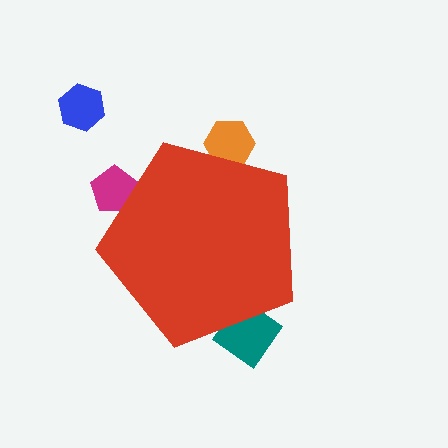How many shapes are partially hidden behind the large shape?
3 shapes are partially hidden.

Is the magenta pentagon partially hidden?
Yes, the magenta pentagon is partially hidden behind the red pentagon.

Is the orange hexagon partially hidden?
Yes, the orange hexagon is partially hidden behind the red pentagon.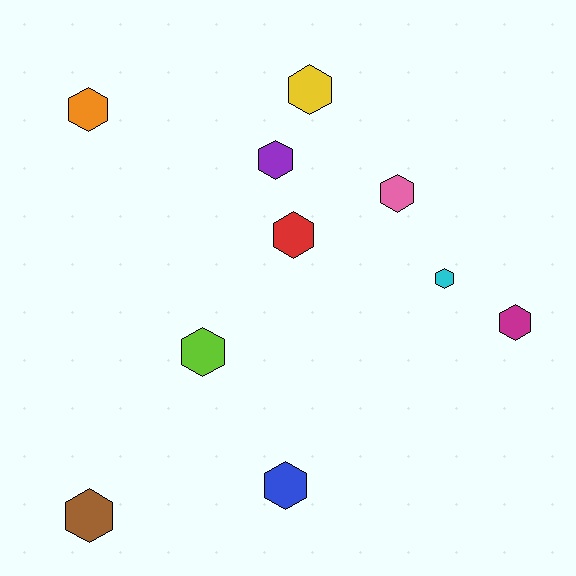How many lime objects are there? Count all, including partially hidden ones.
There is 1 lime object.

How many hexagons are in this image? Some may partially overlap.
There are 10 hexagons.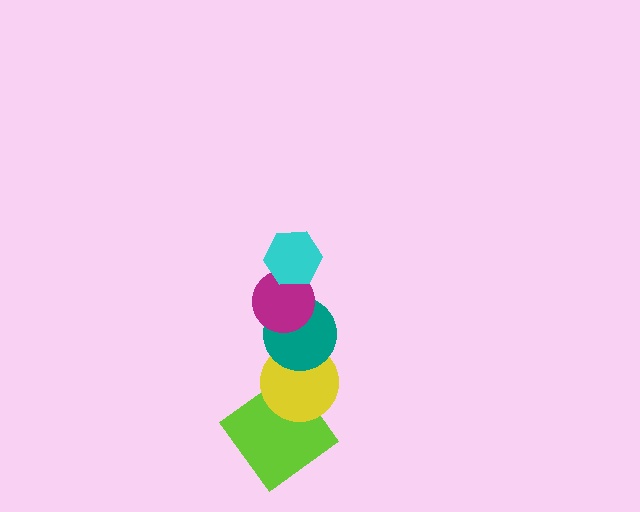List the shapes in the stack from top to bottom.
From top to bottom: the cyan hexagon, the magenta circle, the teal circle, the yellow circle, the lime diamond.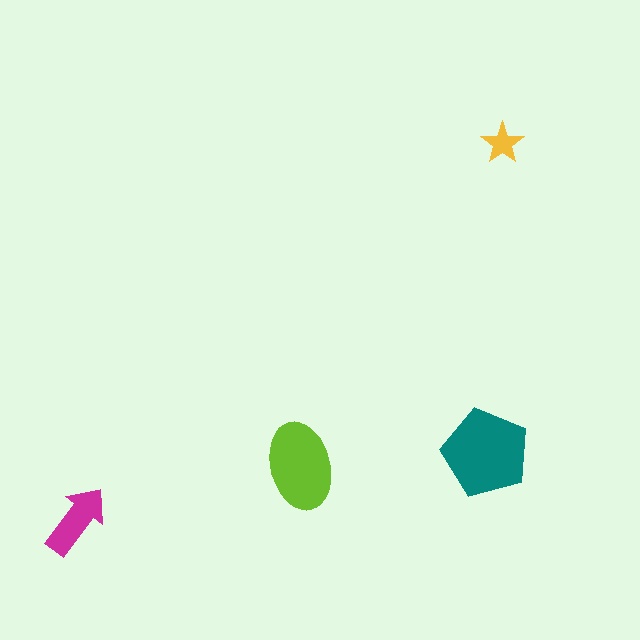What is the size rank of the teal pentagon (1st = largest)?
1st.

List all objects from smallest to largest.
The yellow star, the magenta arrow, the lime ellipse, the teal pentagon.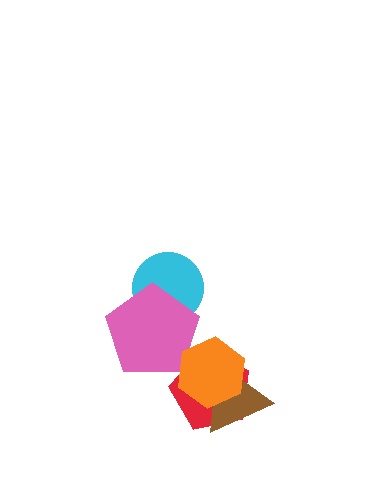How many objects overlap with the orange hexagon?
3 objects overlap with the orange hexagon.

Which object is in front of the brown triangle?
The orange hexagon is in front of the brown triangle.